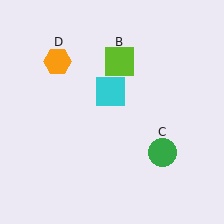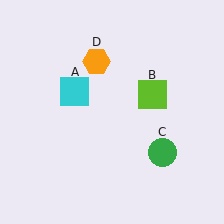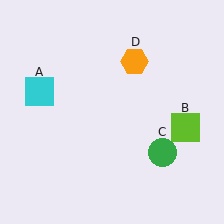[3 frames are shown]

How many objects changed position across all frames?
3 objects changed position: cyan square (object A), lime square (object B), orange hexagon (object D).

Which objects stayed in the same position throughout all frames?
Green circle (object C) remained stationary.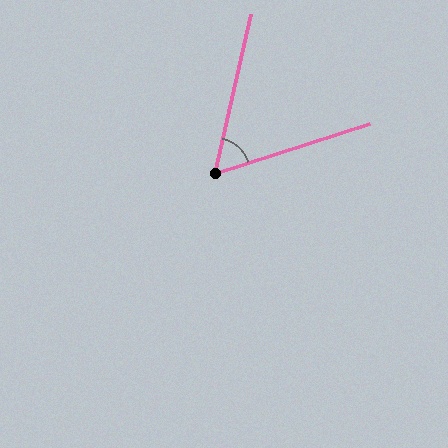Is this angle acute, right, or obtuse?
It is acute.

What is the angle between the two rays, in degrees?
Approximately 59 degrees.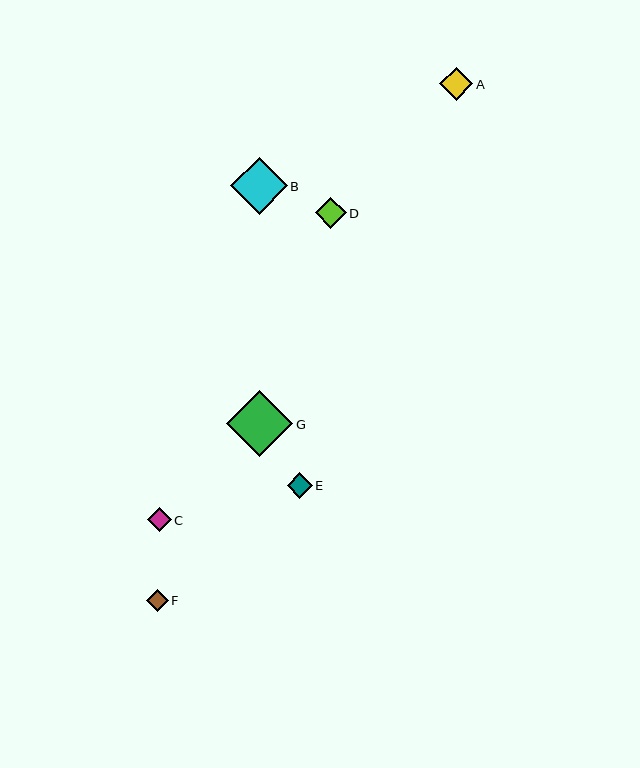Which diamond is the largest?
Diamond G is the largest with a size of approximately 66 pixels.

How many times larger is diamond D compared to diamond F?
Diamond D is approximately 1.4 times the size of diamond F.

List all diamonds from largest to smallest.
From largest to smallest: G, B, A, D, E, C, F.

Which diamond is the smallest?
Diamond F is the smallest with a size of approximately 22 pixels.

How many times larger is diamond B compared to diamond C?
Diamond B is approximately 2.4 times the size of diamond C.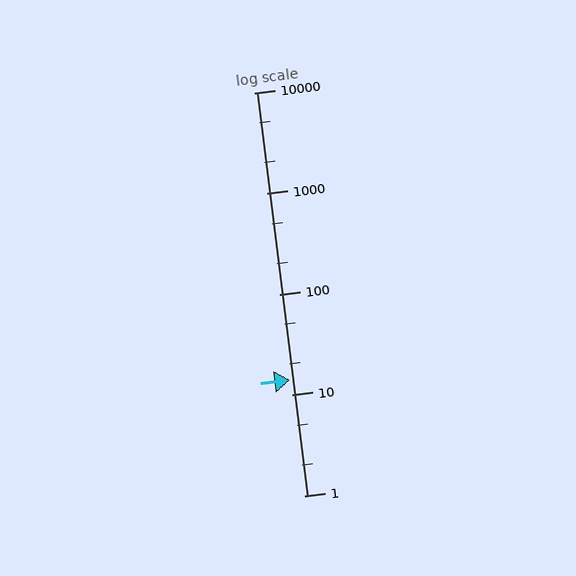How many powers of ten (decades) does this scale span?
The scale spans 4 decades, from 1 to 10000.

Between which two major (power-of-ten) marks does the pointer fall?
The pointer is between 10 and 100.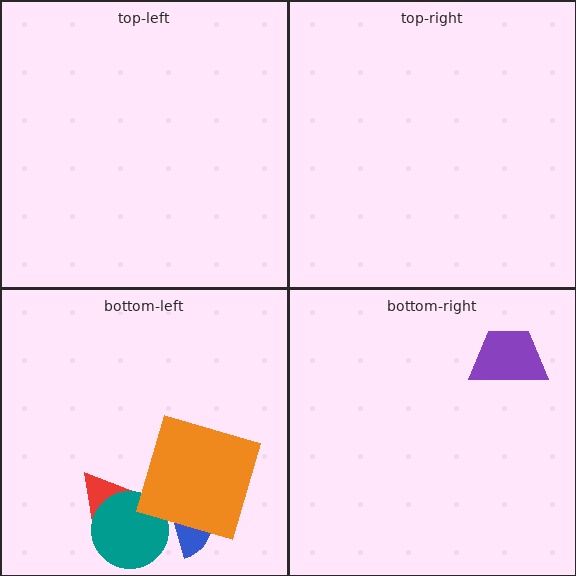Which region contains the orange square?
The bottom-left region.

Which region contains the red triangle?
The bottom-left region.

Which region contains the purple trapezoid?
The bottom-right region.